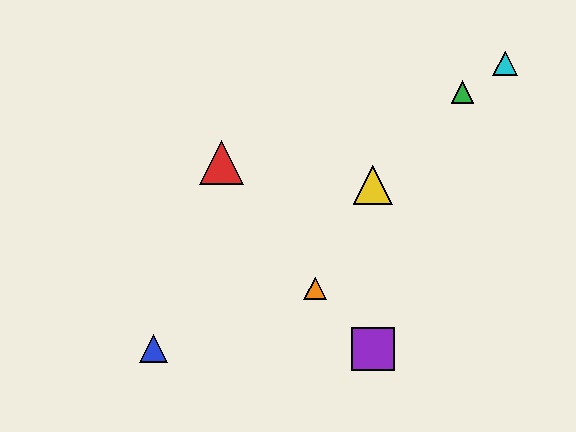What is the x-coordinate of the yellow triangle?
The yellow triangle is at x≈373.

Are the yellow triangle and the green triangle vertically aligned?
No, the yellow triangle is at x≈373 and the green triangle is at x≈463.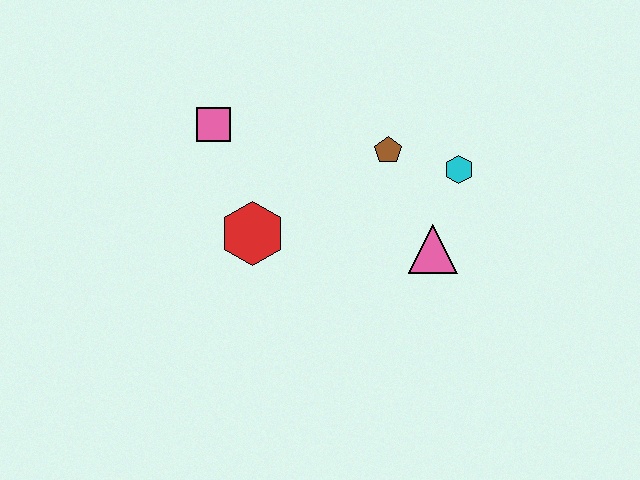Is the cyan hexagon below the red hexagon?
No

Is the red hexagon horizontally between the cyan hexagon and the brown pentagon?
No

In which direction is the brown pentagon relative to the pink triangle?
The brown pentagon is above the pink triangle.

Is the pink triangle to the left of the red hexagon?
No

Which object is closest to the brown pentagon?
The cyan hexagon is closest to the brown pentagon.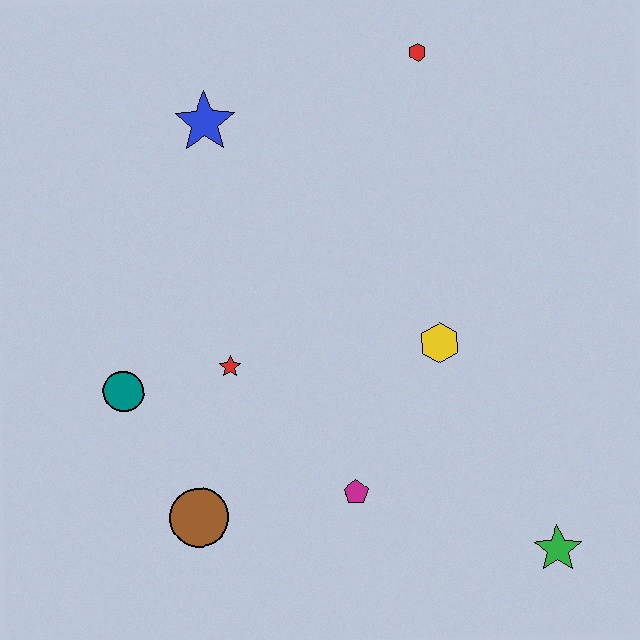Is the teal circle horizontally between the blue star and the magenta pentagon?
No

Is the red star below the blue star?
Yes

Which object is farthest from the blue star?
The green star is farthest from the blue star.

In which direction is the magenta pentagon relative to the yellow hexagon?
The magenta pentagon is below the yellow hexagon.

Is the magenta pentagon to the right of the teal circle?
Yes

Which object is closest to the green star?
The magenta pentagon is closest to the green star.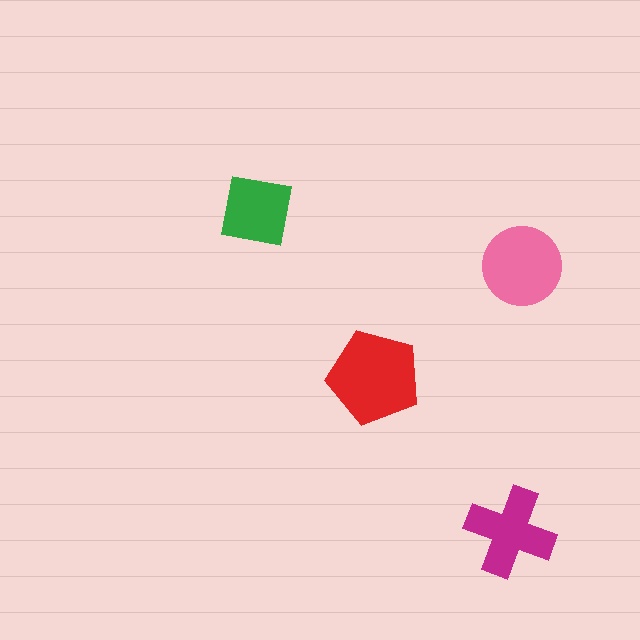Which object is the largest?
The red pentagon.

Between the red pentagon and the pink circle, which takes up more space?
The red pentagon.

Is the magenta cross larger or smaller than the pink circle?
Smaller.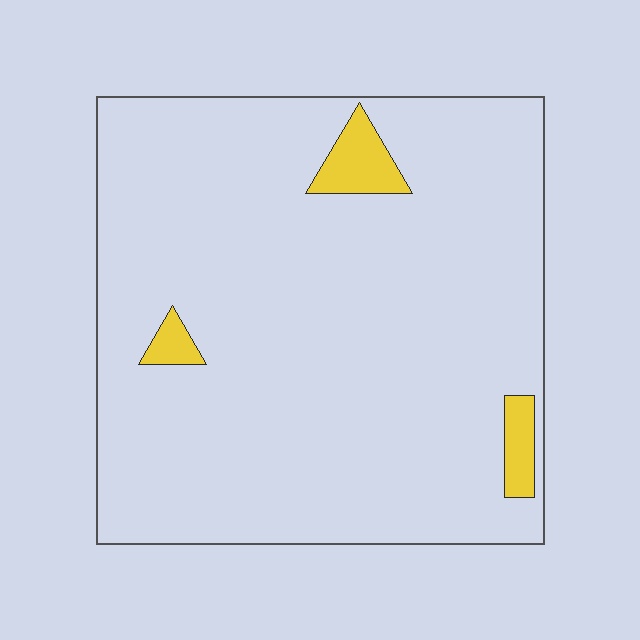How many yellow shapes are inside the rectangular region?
3.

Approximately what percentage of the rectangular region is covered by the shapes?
Approximately 5%.